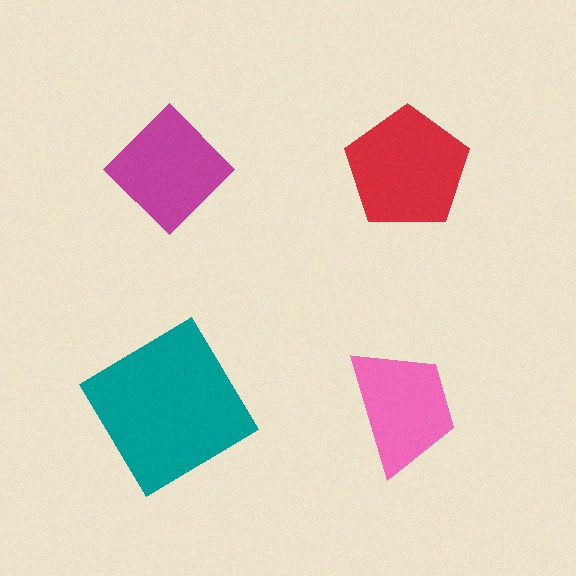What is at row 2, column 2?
A pink trapezoid.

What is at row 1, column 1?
A magenta diamond.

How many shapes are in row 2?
2 shapes.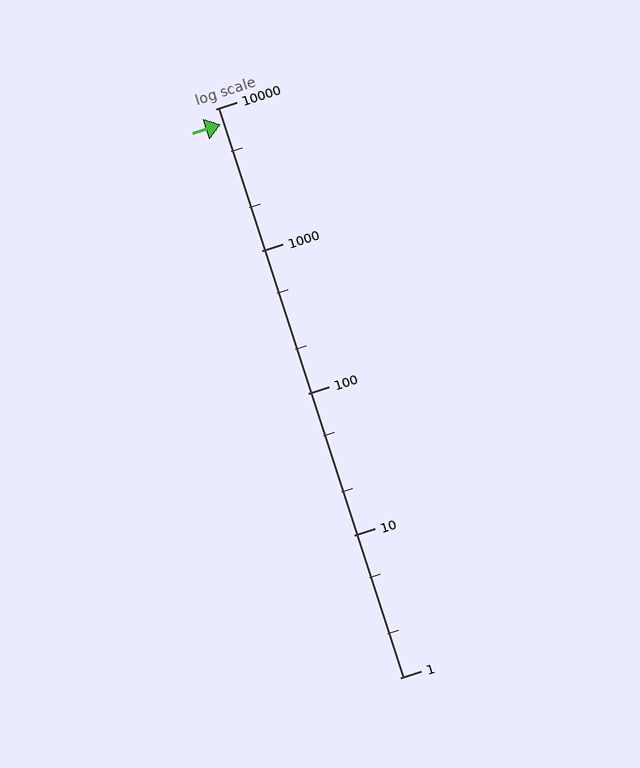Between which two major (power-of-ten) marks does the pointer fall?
The pointer is between 1000 and 10000.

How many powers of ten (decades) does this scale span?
The scale spans 4 decades, from 1 to 10000.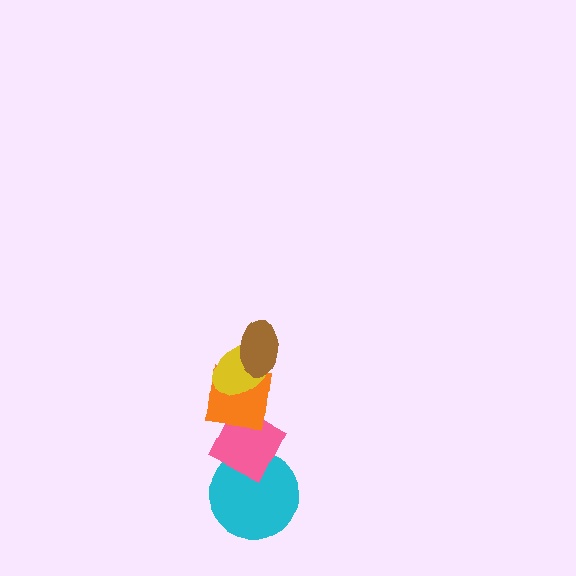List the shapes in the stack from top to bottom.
From top to bottom: the brown ellipse, the yellow ellipse, the orange square, the pink diamond, the cyan circle.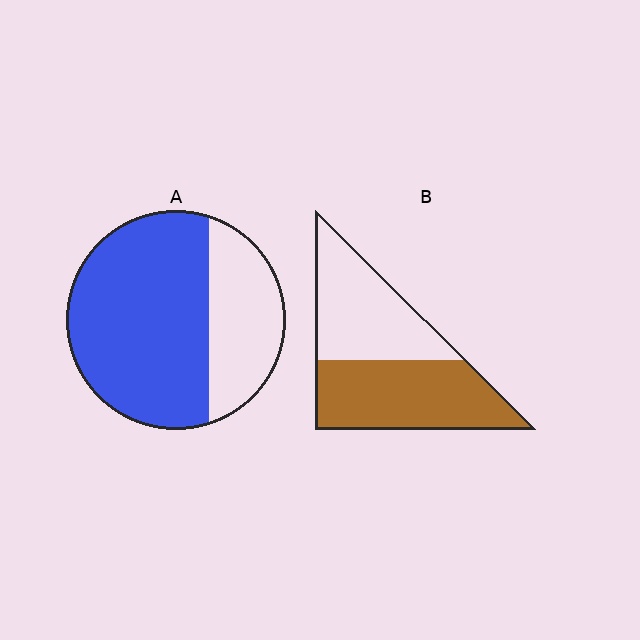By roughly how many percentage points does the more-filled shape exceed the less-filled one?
By roughly 15 percentage points (A over B).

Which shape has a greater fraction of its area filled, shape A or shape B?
Shape A.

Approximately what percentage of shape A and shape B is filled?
A is approximately 70% and B is approximately 55%.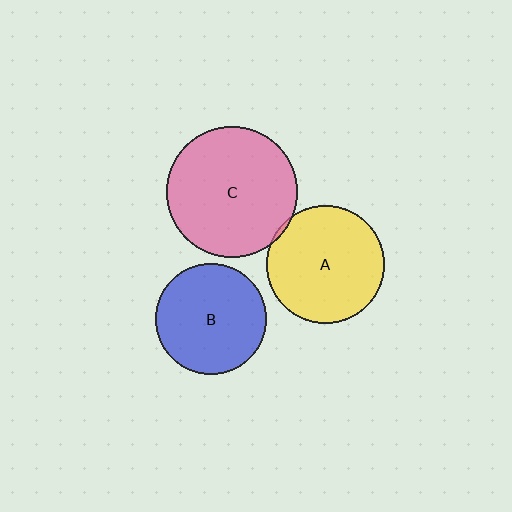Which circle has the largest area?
Circle C (pink).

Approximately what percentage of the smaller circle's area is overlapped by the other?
Approximately 5%.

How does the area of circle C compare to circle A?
Approximately 1.2 times.